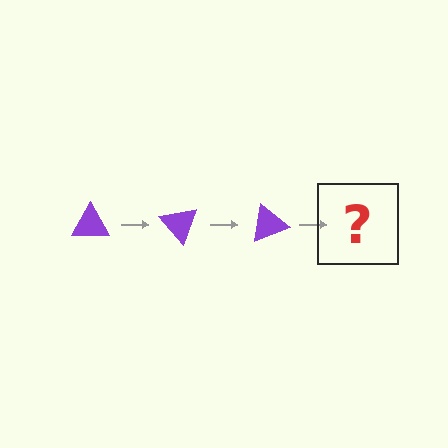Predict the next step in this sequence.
The next step is a purple triangle rotated 150 degrees.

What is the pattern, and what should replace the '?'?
The pattern is that the triangle rotates 50 degrees each step. The '?' should be a purple triangle rotated 150 degrees.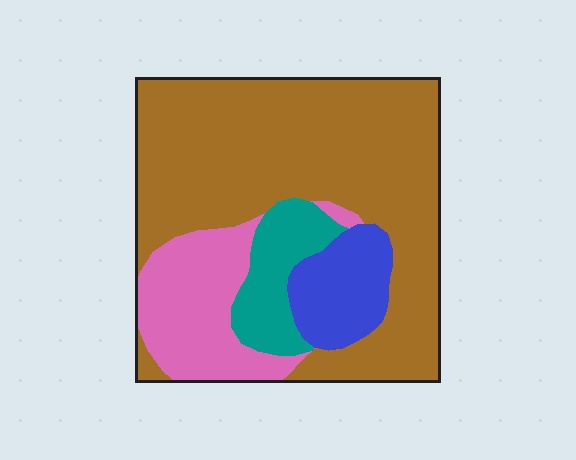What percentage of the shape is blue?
Blue covers about 10% of the shape.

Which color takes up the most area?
Brown, at roughly 60%.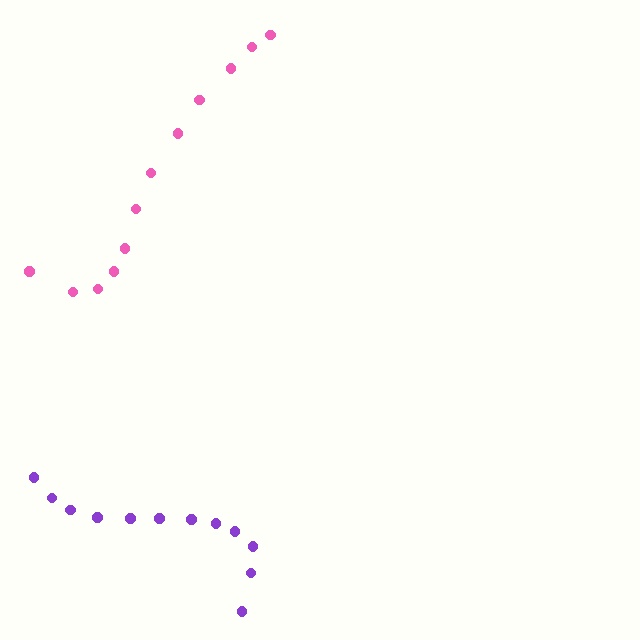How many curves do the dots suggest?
There are 2 distinct paths.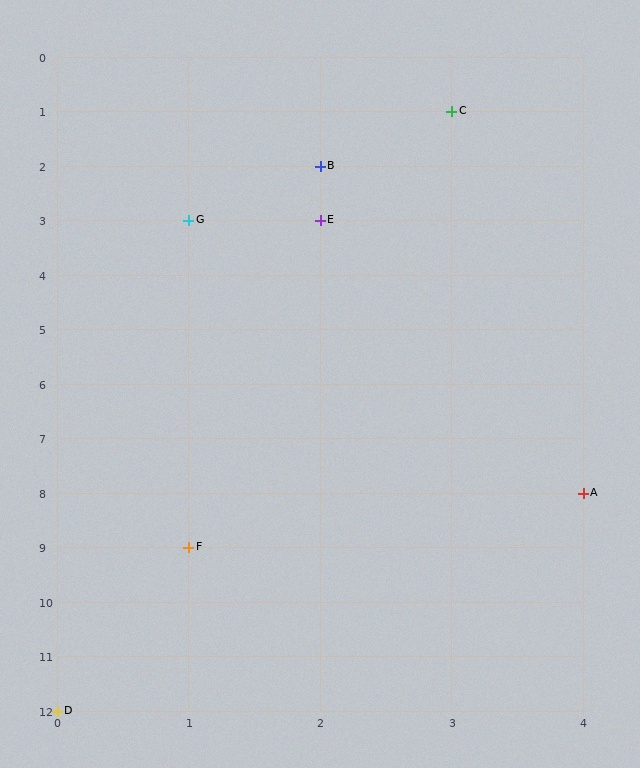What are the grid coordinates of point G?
Point G is at grid coordinates (1, 3).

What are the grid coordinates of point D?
Point D is at grid coordinates (0, 12).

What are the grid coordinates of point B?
Point B is at grid coordinates (2, 2).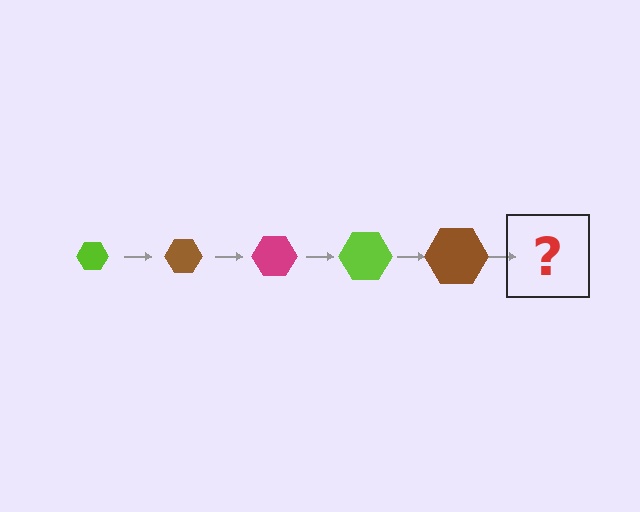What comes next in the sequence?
The next element should be a magenta hexagon, larger than the previous one.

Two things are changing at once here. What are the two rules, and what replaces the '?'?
The two rules are that the hexagon grows larger each step and the color cycles through lime, brown, and magenta. The '?' should be a magenta hexagon, larger than the previous one.